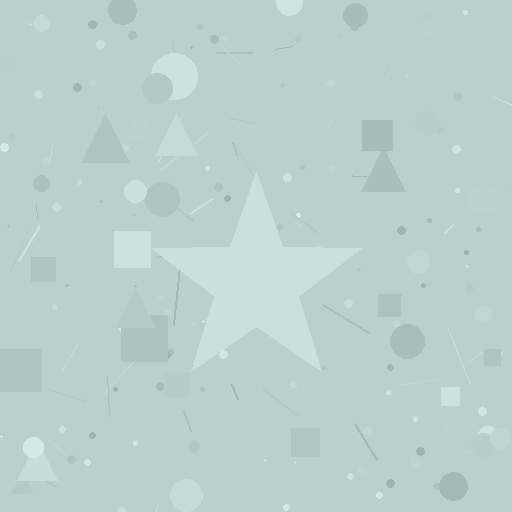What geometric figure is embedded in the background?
A star is embedded in the background.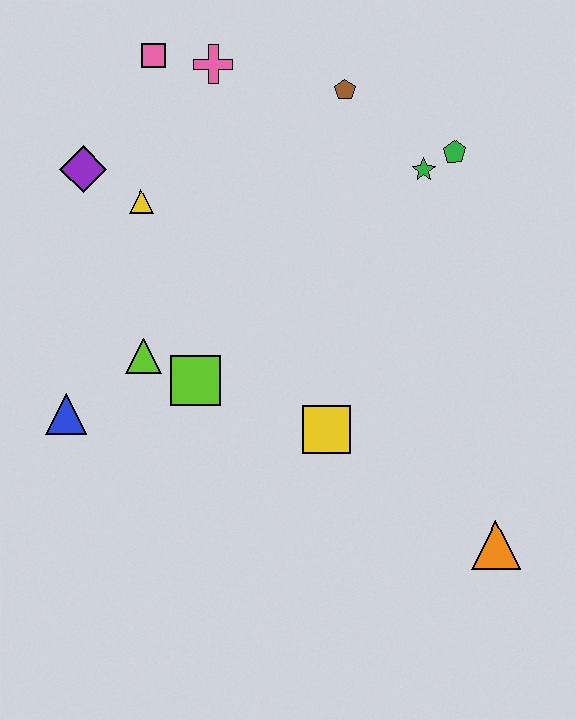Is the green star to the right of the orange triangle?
No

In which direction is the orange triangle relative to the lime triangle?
The orange triangle is to the right of the lime triangle.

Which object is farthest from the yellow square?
The pink square is farthest from the yellow square.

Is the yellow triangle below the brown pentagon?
Yes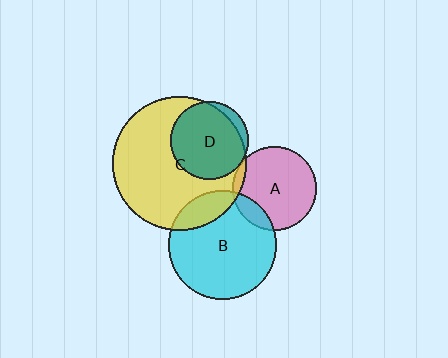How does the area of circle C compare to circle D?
Approximately 3.0 times.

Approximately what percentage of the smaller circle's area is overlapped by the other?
Approximately 5%.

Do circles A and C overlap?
Yes.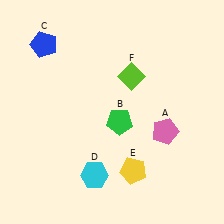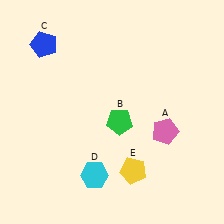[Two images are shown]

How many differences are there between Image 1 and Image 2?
There is 1 difference between the two images.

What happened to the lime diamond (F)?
The lime diamond (F) was removed in Image 2. It was in the top-right area of Image 1.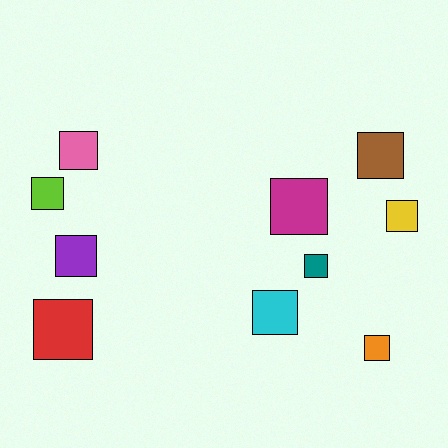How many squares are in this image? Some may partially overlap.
There are 10 squares.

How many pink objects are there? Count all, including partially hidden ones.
There is 1 pink object.